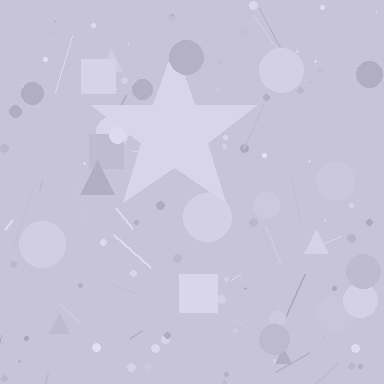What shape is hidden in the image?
A star is hidden in the image.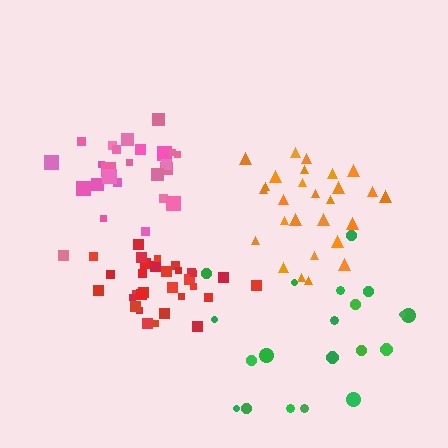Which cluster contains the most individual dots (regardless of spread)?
Red (31).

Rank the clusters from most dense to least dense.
red, orange, pink, green.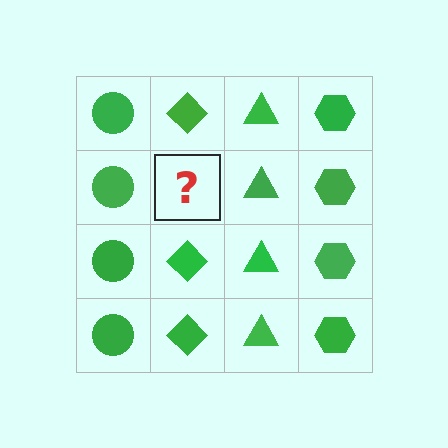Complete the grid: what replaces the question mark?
The question mark should be replaced with a green diamond.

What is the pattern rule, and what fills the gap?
The rule is that each column has a consistent shape. The gap should be filled with a green diamond.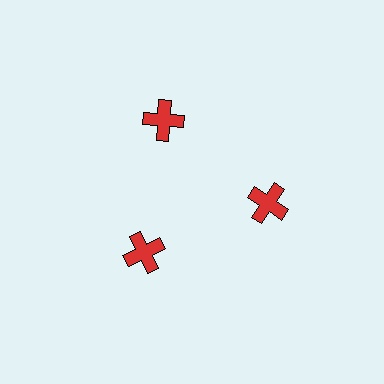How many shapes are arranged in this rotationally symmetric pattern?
There are 3 shapes, arranged in 3 groups of 1.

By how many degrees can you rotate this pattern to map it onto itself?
The pattern maps onto itself every 120 degrees of rotation.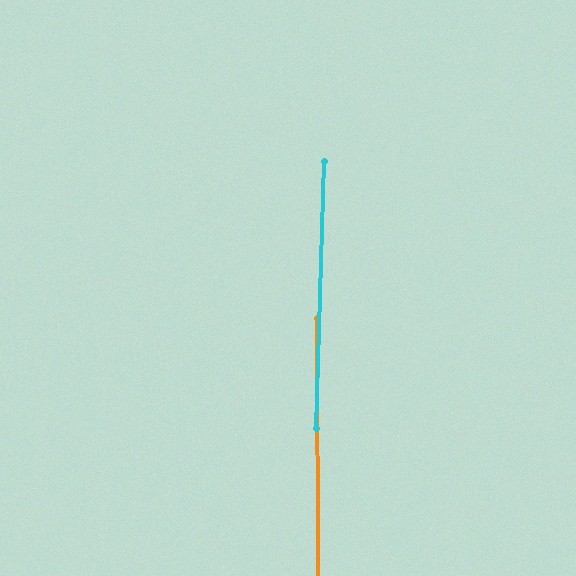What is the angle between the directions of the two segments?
Approximately 2 degrees.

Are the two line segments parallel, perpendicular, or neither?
Parallel — their directions differ by only 1.8°.